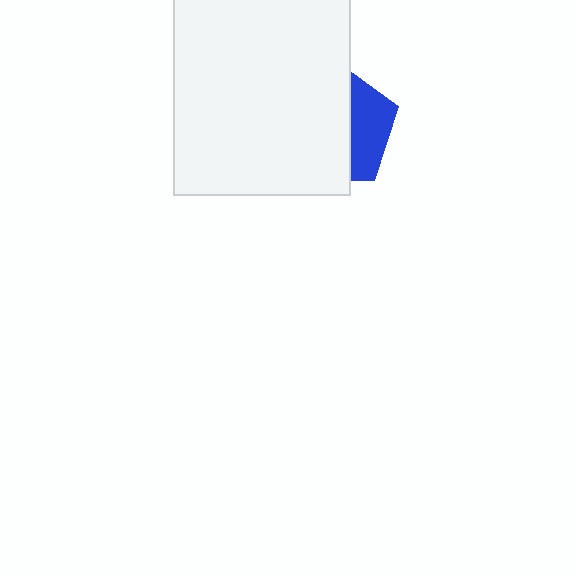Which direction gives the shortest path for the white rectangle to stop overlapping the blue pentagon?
Moving left gives the shortest separation.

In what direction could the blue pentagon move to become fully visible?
The blue pentagon could move right. That would shift it out from behind the white rectangle entirely.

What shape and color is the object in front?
The object in front is a white rectangle.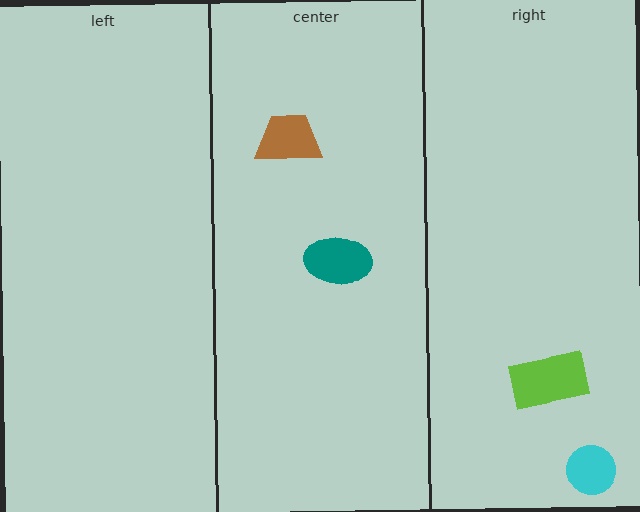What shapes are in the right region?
The lime rectangle, the cyan circle.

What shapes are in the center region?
The brown trapezoid, the teal ellipse.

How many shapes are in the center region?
2.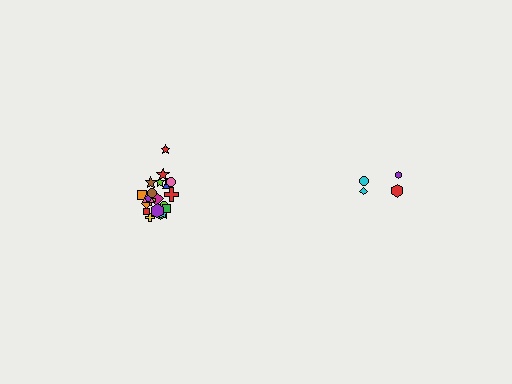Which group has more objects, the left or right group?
The left group.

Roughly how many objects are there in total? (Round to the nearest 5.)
Roughly 25 objects in total.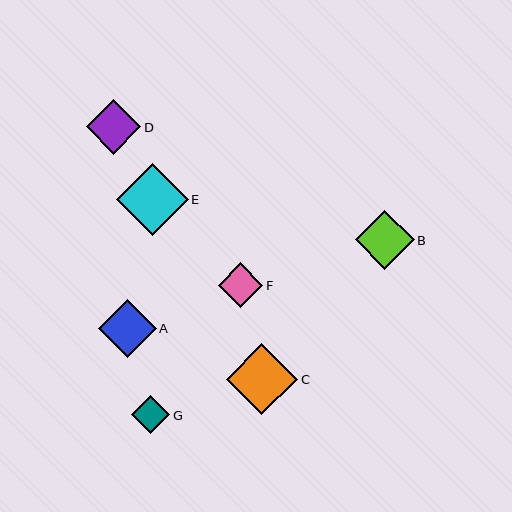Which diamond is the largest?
Diamond E is the largest with a size of approximately 72 pixels.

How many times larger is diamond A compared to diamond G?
Diamond A is approximately 1.5 times the size of diamond G.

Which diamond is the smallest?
Diamond G is the smallest with a size of approximately 38 pixels.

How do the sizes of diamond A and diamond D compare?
Diamond A and diamond D are approximately the same size.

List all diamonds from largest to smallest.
From largest to smallest: E, C, B, A, D, F, G.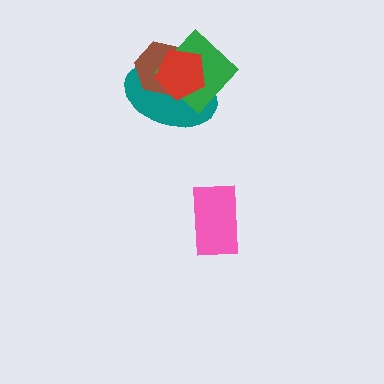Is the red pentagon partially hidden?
No, no other shape covers it.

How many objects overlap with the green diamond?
3 objects overlap with the green diamond.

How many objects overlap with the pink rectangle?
0 objects overlap with the pink rectangle.